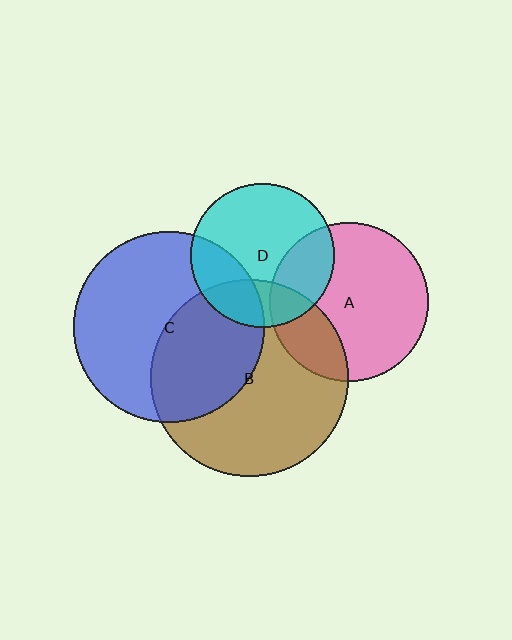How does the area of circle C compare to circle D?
Approximately 1.8 times.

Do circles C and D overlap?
Yes.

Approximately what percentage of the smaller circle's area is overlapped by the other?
Approximately 25%.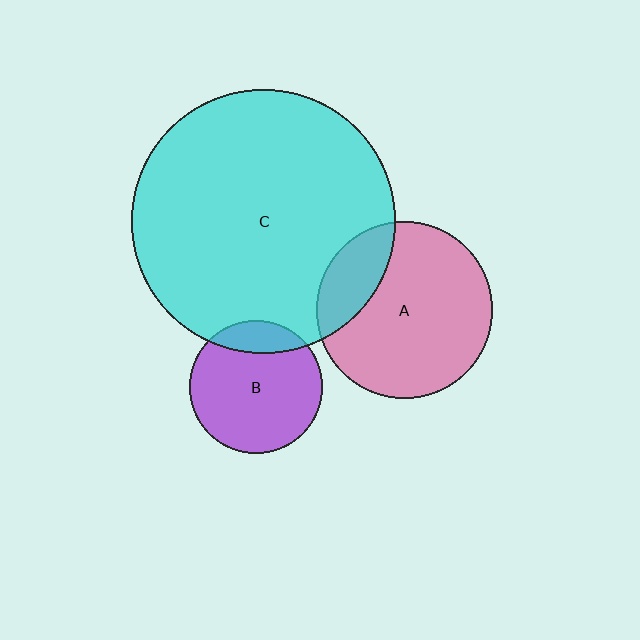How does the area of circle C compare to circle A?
Approximately 2.2 times.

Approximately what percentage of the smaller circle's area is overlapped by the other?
Approximately 15%.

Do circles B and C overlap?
Yes.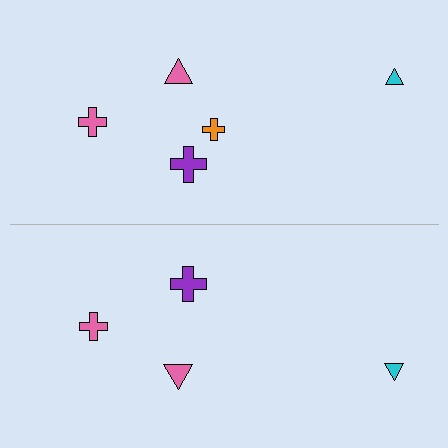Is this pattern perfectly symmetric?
No, the pattern is not perfectly symmetric. A orange cross is missing from the bottom side.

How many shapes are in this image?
There are 9 shapes in this image.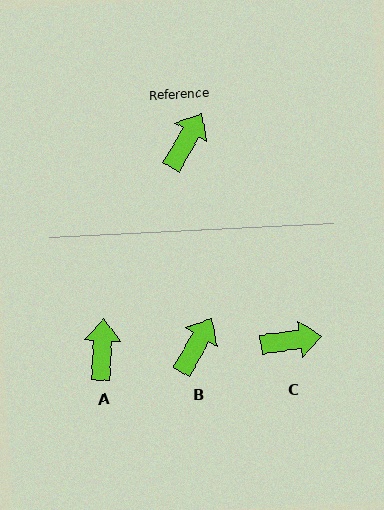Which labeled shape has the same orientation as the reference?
B.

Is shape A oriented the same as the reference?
No, it is off by about 26 degrees.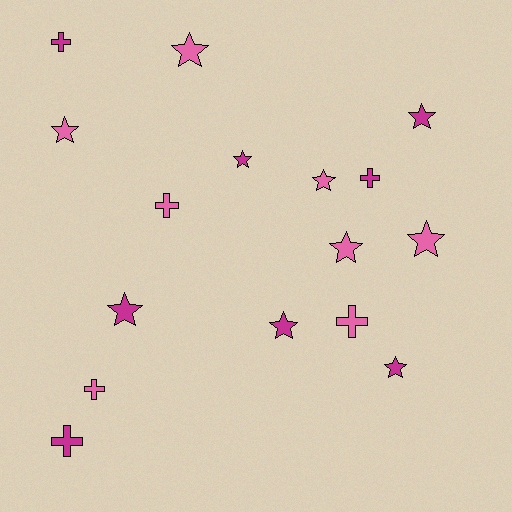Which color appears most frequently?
Magenta, with 8 objects.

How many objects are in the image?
There are 16 objects.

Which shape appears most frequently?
Star, with 10 objects.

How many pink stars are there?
There are 5 pink stars.